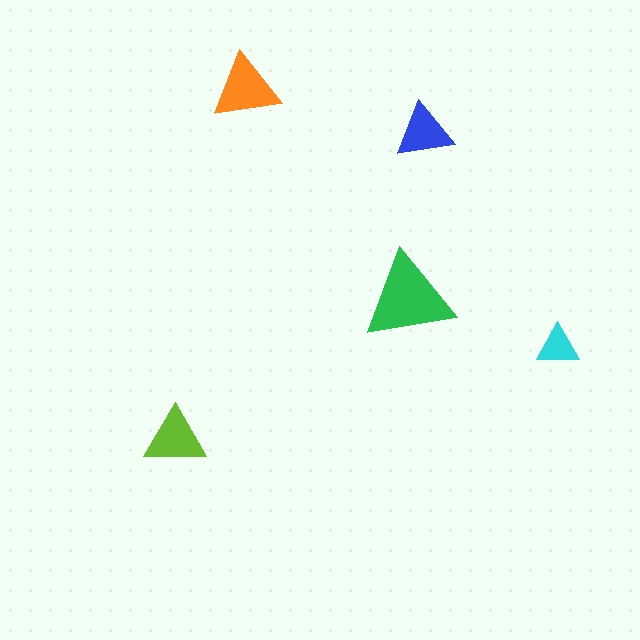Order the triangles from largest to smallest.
the green one, the orange one, the lime one, the blue one, the cyan one.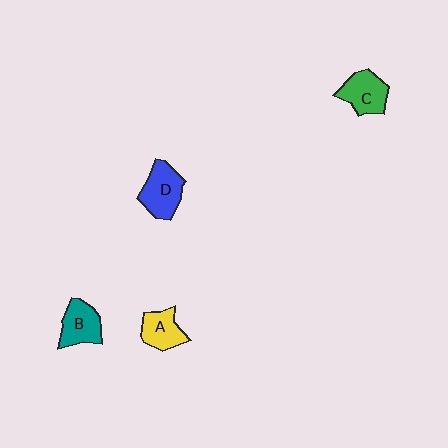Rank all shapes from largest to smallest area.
From largest to smallest: D (blue), C (green), B (teal), A (yellow).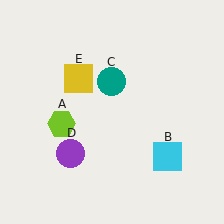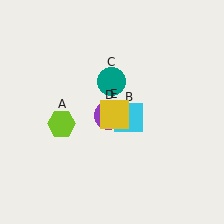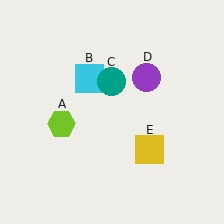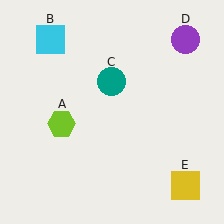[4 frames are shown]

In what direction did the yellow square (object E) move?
The yellow square (object E) moved down and to the right.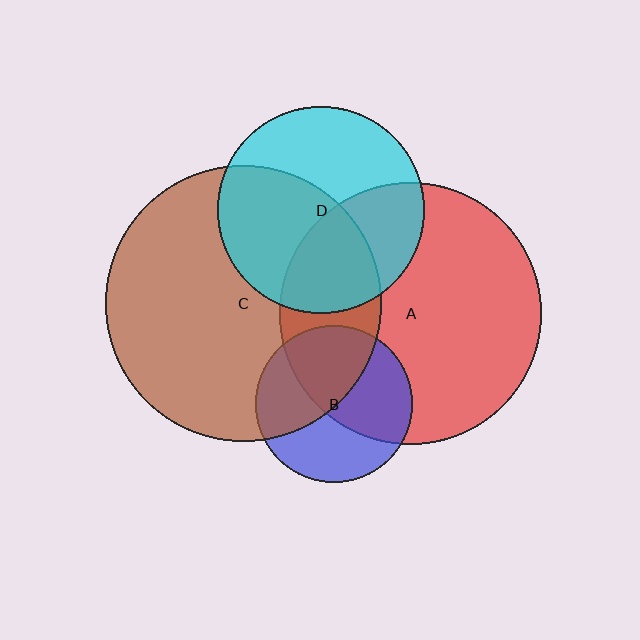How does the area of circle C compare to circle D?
Approximately 1.8 times.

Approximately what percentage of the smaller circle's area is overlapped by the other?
Approximately 40%.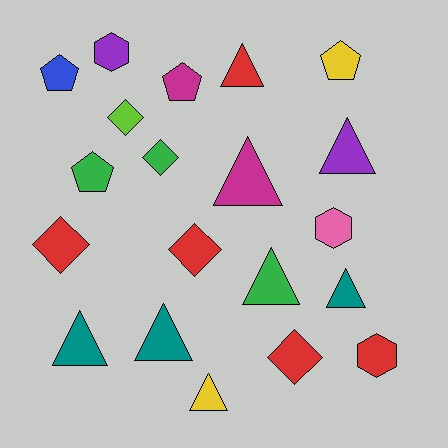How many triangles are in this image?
There are 8 triangles.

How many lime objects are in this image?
There is 1 lime object.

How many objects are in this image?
There are 20 objects.